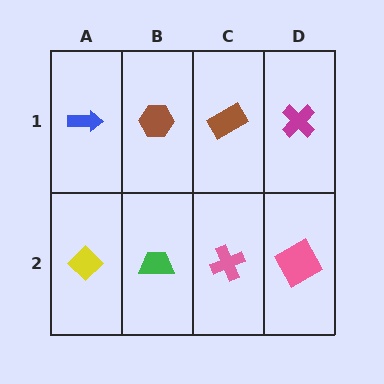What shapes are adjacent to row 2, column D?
A magenta cross (row 1, column D), a pink cross (row 2, column C).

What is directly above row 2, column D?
A magenta cross.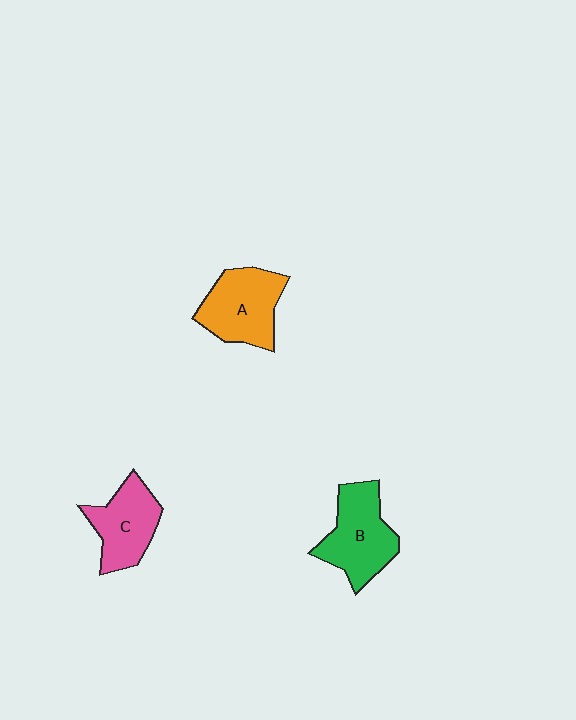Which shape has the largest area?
Shape B (green).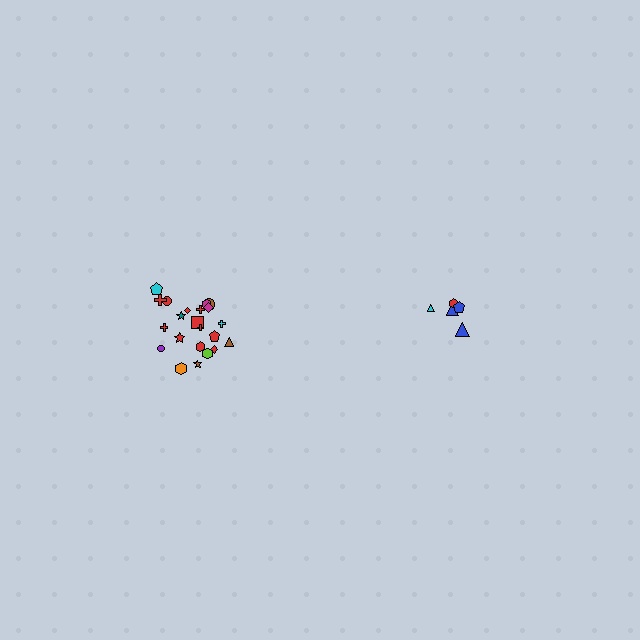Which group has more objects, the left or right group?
The left group.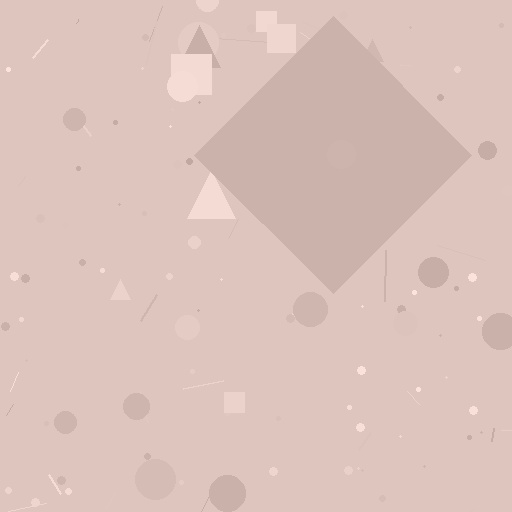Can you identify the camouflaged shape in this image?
The camouflaged shape is a diamond.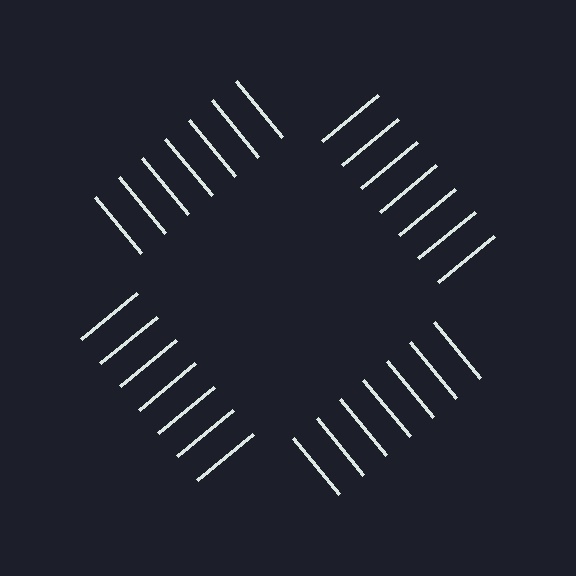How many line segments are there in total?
28 — 7 along each of the 4 edges.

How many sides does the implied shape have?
4 sides — the line-ends trace a square.